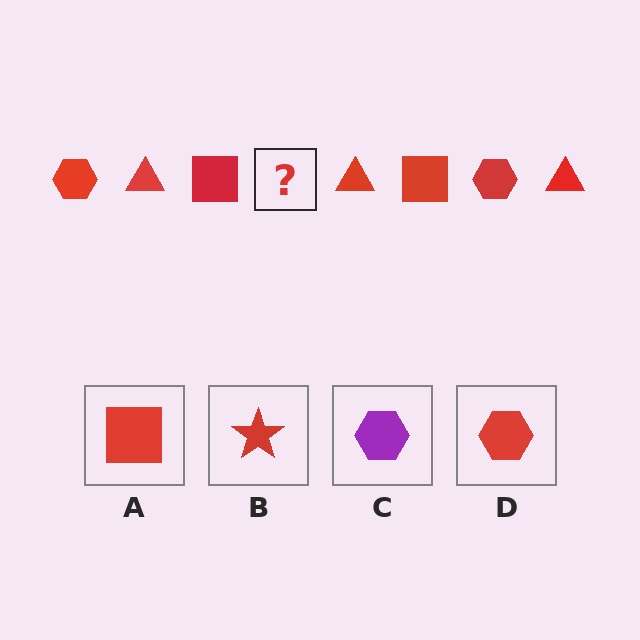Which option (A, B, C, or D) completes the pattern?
D.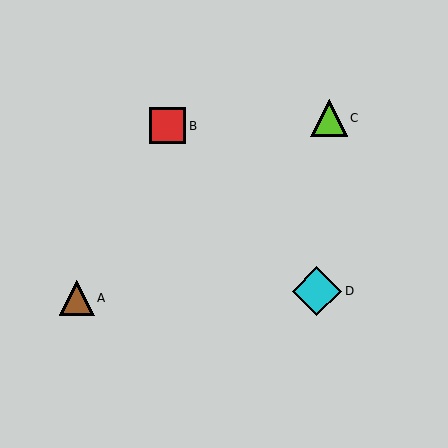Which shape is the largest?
The cyan diamond (labeled D) is the largest.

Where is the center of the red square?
The center of the red square is at (168, 126).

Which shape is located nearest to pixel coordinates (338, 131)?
The lime triangle (labeled C) at (329, 118) is nearest to that location.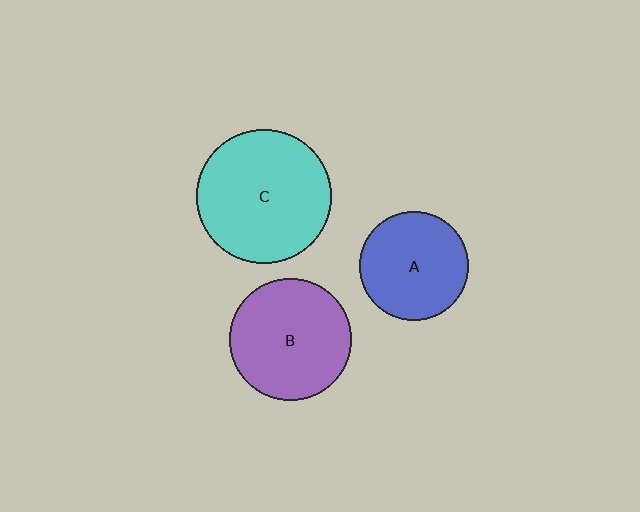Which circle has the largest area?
Circle C (cyan).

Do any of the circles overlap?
No, none of the circles overlap.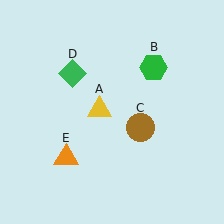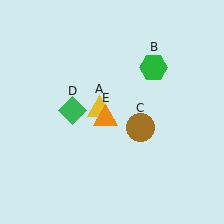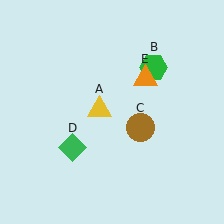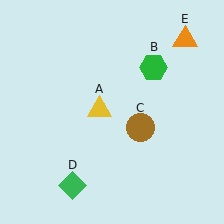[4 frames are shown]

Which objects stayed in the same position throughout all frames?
Yellow triangle (object A) and green hexagon (object B) and brown circle (object C) remained stationary.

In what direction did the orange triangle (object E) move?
The orange triangle (object E) moved up and to the right.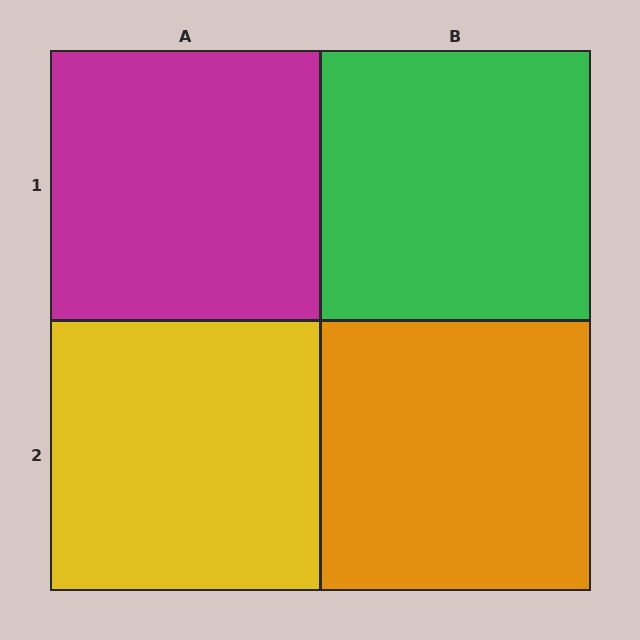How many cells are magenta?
1 cell is magenta.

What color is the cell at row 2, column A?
Yellow.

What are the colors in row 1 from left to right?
Magenta, green.